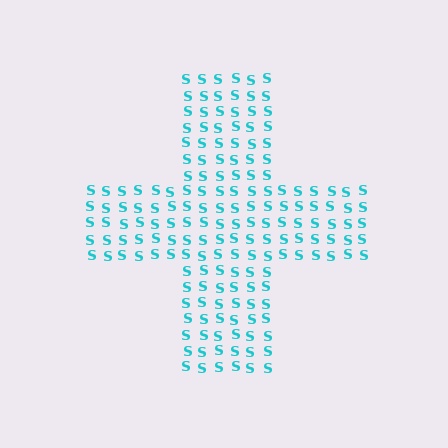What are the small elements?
The small elements are letter S's.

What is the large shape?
The large shape is a cross.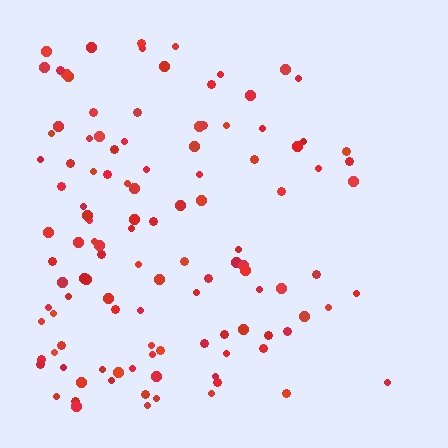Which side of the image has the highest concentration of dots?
The left.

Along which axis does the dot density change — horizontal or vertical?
Horizontal.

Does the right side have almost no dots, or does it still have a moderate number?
Still a moderate number, just noticeably fewer than the left.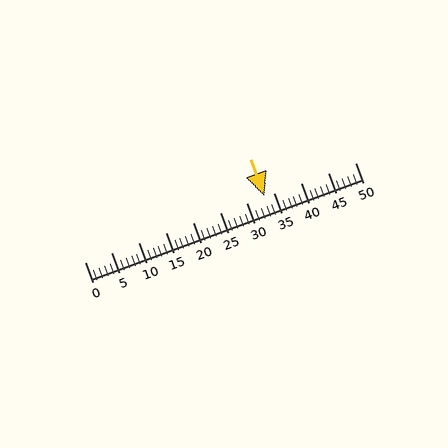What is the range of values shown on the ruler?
The ruler shows values from 0 to 50.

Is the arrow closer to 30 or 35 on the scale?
The arrow is closer to 35.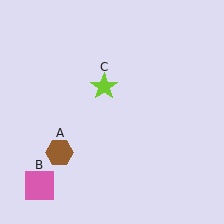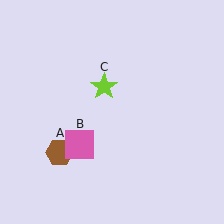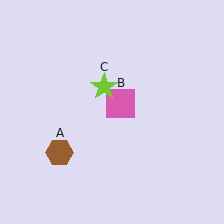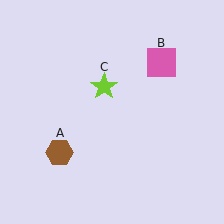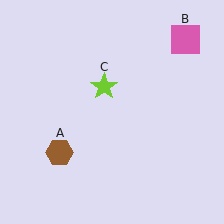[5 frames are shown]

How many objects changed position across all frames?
1 object changed position: pink square (object B).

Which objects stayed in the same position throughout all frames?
Brown hexagon (object A) and lime star (object C) remained stationary.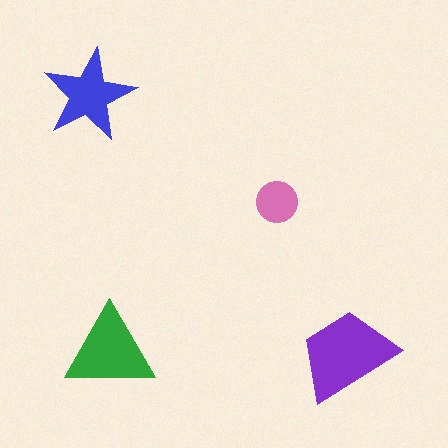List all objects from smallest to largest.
The pink circle, the blue star, the green triangle, the purple trapezoid.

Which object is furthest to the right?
The purple trapezoid is rightmost.